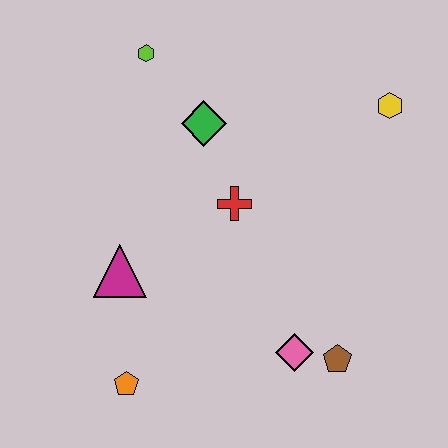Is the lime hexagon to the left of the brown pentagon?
Yes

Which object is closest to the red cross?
The green diamond is closest to the red cross.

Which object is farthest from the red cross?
The orange pentagon is farthest from the red cross.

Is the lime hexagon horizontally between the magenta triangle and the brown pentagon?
Yes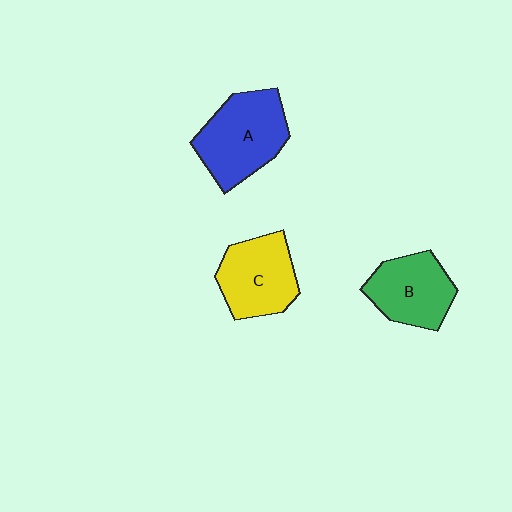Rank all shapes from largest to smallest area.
From largest to smallest: A (blue), C (yellow), B (green).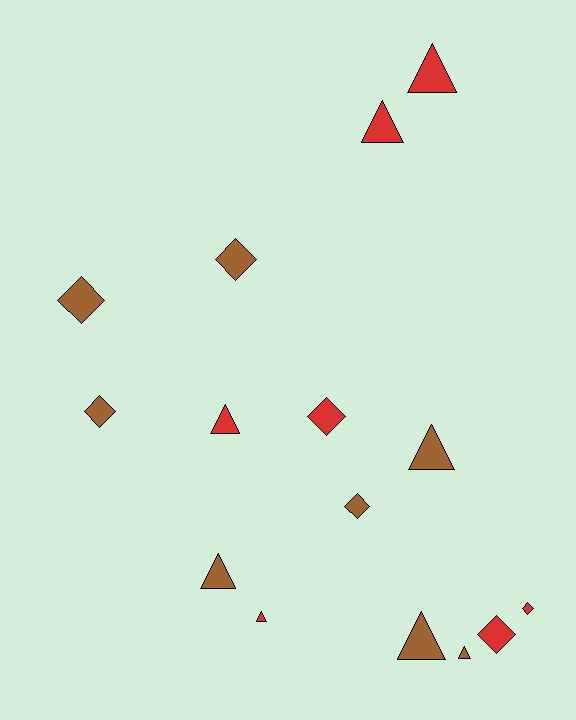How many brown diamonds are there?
There are 4 brown diamonds.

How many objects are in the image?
There are 15 objects.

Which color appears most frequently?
Brown, with 8 objects.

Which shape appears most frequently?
Triangle, with 8 objects.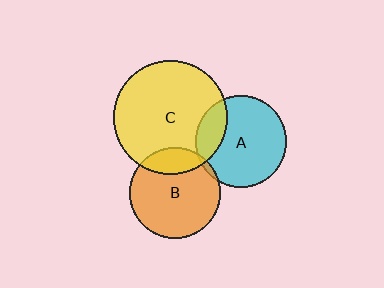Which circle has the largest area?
Circle C (yellow).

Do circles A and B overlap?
Yes.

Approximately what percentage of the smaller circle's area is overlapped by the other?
Approximately 5%.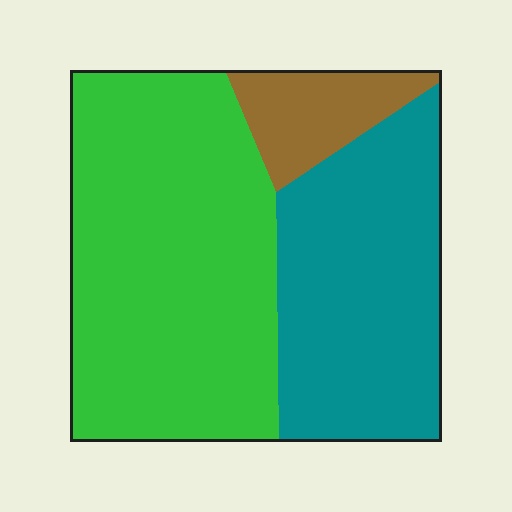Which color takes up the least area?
Brown, at roughly 10%.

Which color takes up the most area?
Green, at roughly 55%.